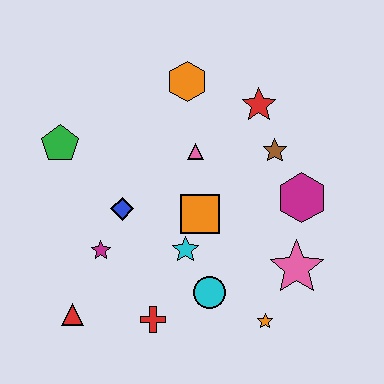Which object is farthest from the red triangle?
The red star is farthest from the red triangle.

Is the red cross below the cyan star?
Yes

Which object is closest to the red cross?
The cyan circle is closest to the red cross.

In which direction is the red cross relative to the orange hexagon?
The red cross is below the orange hexagon.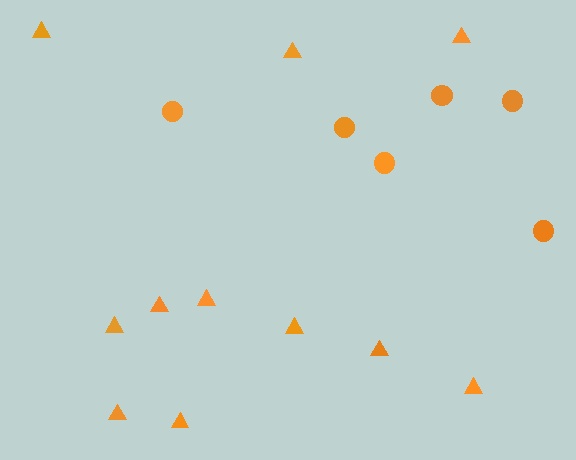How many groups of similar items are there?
There are 2 groups: one group of circles (6) and one group of triangles (11).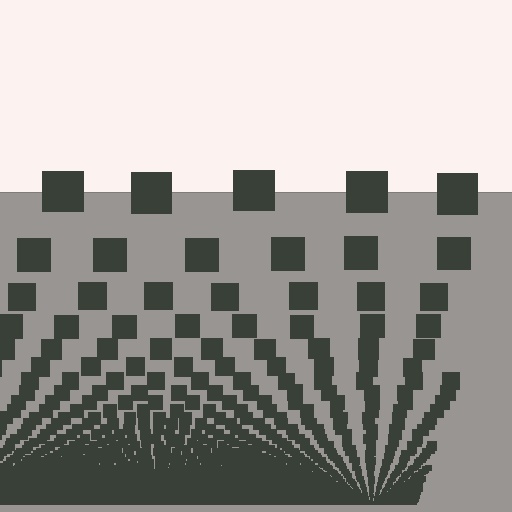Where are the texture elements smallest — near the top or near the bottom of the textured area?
Near the bottom.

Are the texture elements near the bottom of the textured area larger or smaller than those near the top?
Smaller. The gradient is inverted — elements near the bottom are smaller and denser.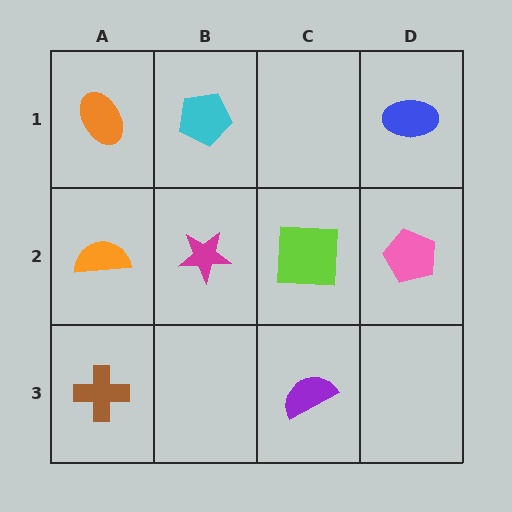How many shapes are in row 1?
3 shapes.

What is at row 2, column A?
An orange semicircle.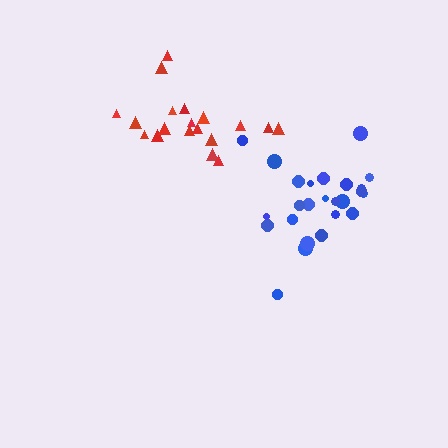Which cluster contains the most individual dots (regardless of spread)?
Blue (25).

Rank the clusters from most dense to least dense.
red, blue.